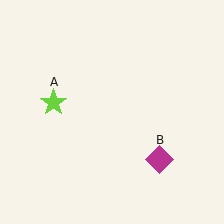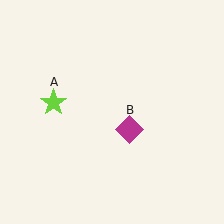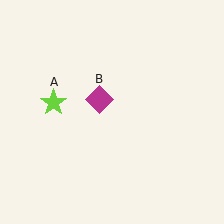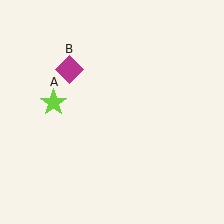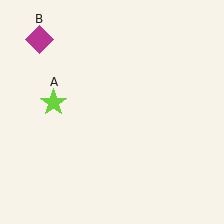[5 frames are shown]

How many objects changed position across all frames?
1 object changed position: magenta diamond (object B).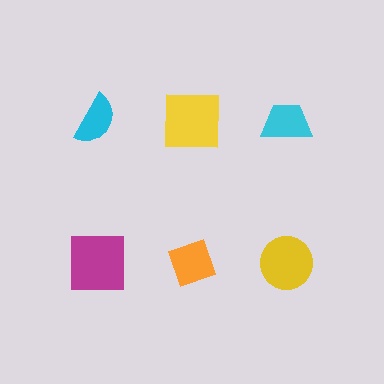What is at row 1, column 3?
A cyan trapezoid.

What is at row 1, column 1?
A cyan semicircle.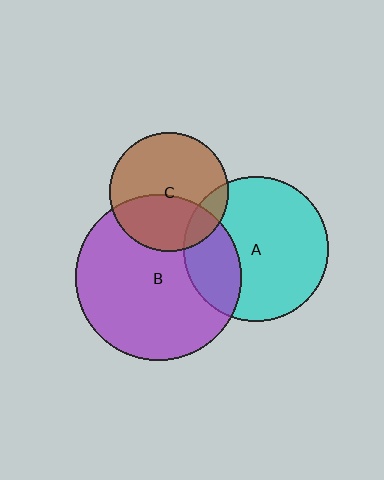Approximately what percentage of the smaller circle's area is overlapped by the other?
Approximately 25%.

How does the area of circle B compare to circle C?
Approximately 2.0 times.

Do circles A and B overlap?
Yes.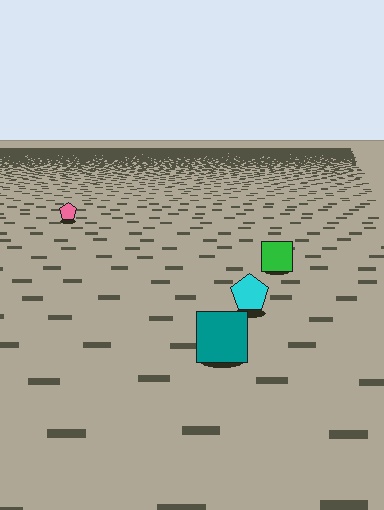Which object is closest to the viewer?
The teal square is closest. The texture marks near it are larger and more spread out.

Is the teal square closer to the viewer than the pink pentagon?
Yes. The teal square is closer — you can tell from the texture gradient: the ground texture is coarser near it.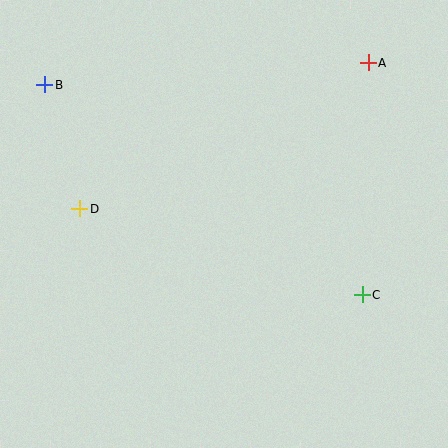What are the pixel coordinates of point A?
Point A is at (368, 63).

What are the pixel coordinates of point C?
Point C is at (362, 295).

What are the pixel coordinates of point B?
Point B is at (45, 85).